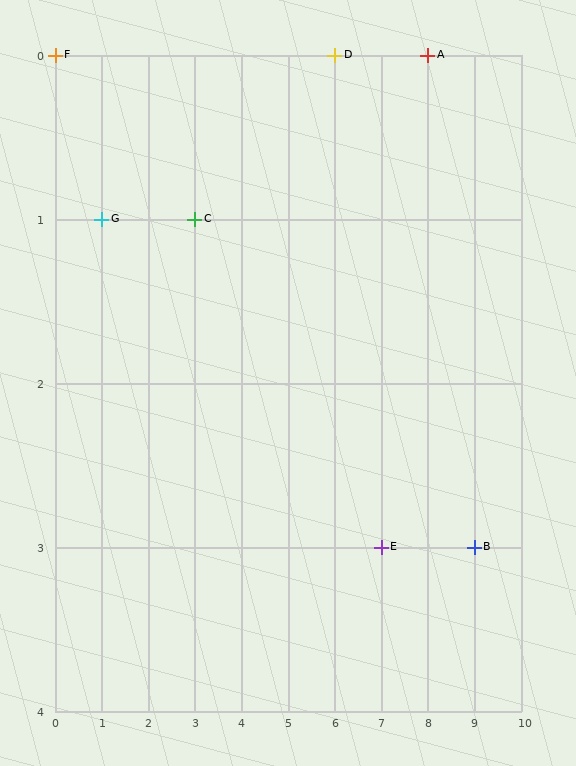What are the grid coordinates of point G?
Point G is at grid coordinates (1, 1).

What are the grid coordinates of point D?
Point D is at grid coordinates (6, 0).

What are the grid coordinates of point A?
Point A is at grid coordinates (8, 0).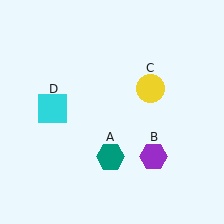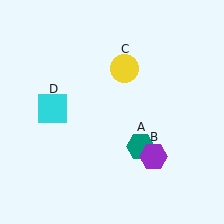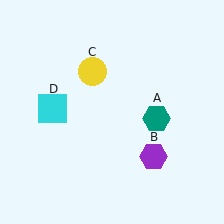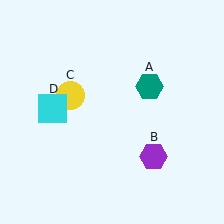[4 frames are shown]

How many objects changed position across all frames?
2 objects changed position: teal hexagon (object A), yellow circle (object C).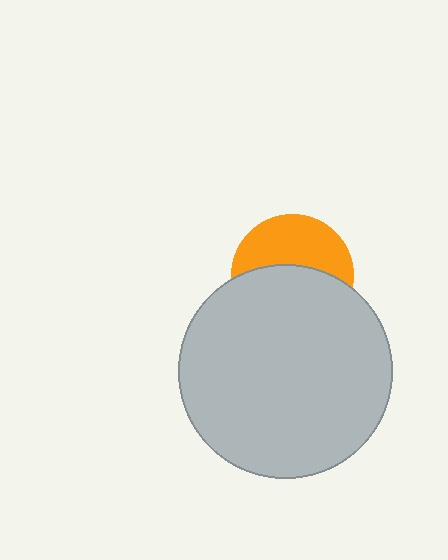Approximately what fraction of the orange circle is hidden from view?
Roughly 55% of the orange circle is hidden behind the light gray circle.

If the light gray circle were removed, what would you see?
You would see the complete orange circle.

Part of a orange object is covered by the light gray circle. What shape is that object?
It is a circle.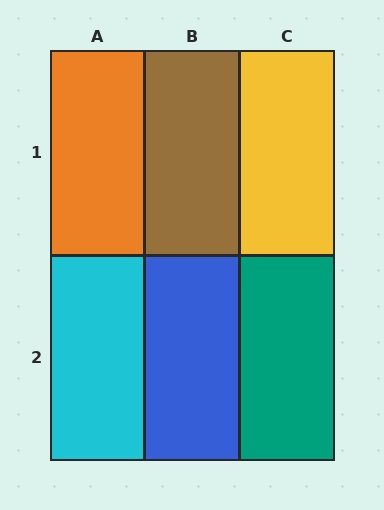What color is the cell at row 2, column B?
Blue.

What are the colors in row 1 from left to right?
Orange, brown, yellow.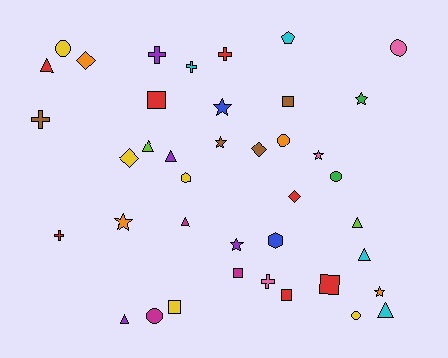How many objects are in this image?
There are 40 objects.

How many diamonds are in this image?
There are 4 diamonds.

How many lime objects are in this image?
There are 2 lime objects.